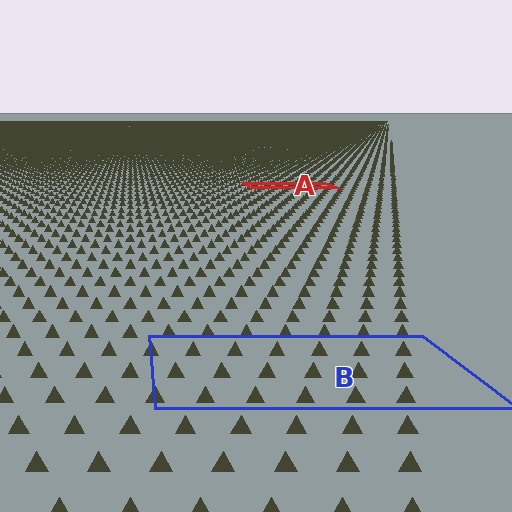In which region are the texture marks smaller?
The texture marks are smaller in region A, because it is farther away.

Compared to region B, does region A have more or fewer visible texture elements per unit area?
Region A has more texture elements per unit area — they are packed more densely because it is farther away.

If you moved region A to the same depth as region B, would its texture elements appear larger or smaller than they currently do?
They would appear larger. At a closer depth, the same texture elements are projected at a bigger on-screen size.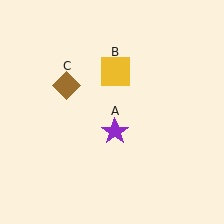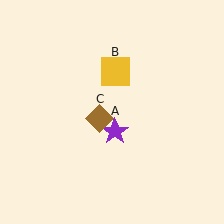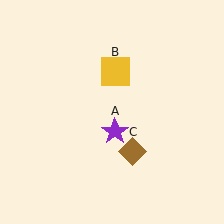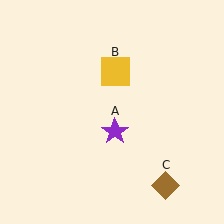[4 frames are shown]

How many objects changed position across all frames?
1 object changed position: brown diamond (object C).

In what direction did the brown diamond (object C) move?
The brown diamond (object C) moved down and to the right.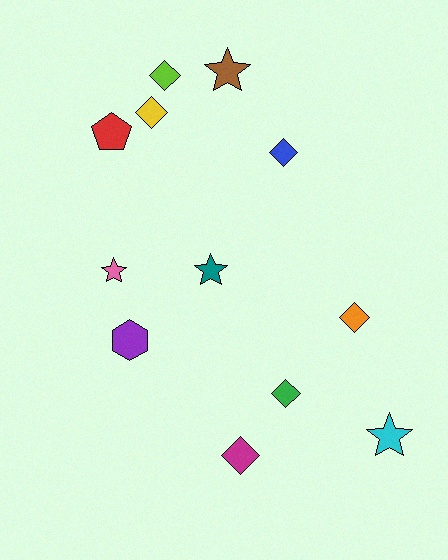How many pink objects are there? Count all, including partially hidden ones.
There is 1 pink object.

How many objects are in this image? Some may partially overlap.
There are 12 objects.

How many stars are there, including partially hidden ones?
There are 4 stars.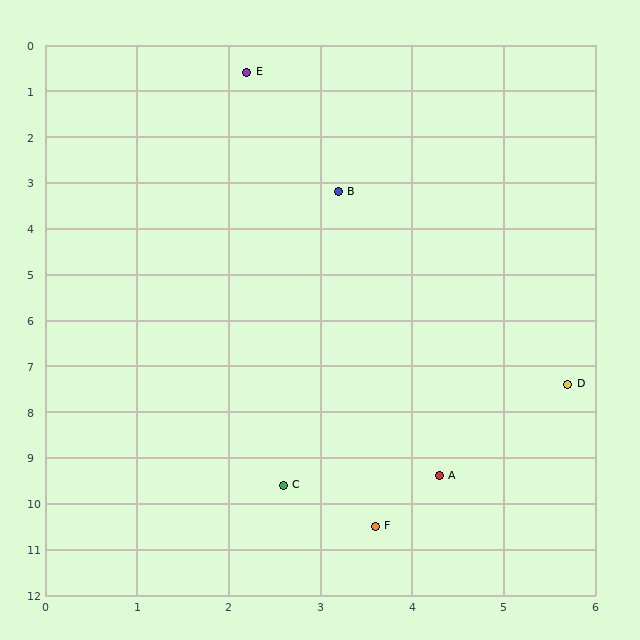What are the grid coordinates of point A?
Point A is at approximately (4.3, 9.4).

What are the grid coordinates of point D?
Point D is at approximately (5.7, 7.4).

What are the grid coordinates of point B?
Point B is at approximately (3.2, 3.2).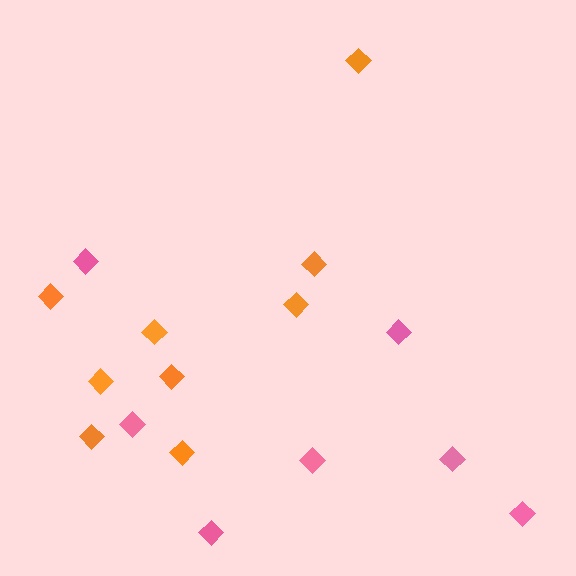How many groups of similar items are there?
There are 2 groups: one group of pink diamonds (7) and one group of orange diamonds (9).